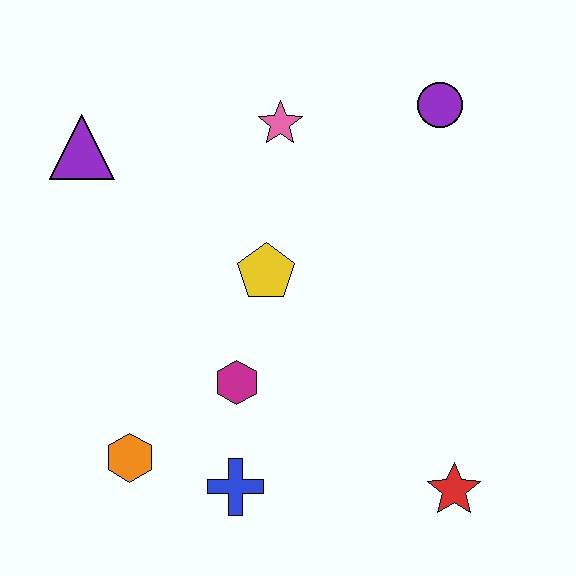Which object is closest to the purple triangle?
The pink star is closest to the purple triangle.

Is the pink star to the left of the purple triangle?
No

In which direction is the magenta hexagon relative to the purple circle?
The magenta hexagon is below the purple circle.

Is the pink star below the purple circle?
Yes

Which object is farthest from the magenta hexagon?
The purple circle is farthest from the magenta hexagon.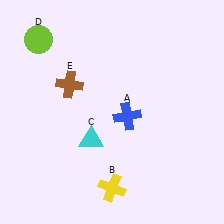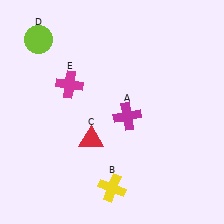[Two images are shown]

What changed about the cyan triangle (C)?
In Image 1, C is cyan. In Image 2, it changed to red.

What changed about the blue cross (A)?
In Image 1, A is blue. In Image 2, it changed to magenta.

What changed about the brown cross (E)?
In Image 1, E is brown. In Image 2, it changed to magenta.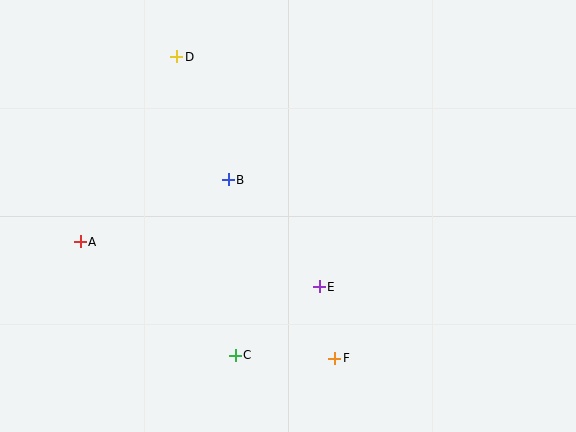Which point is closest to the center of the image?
Point B at (228, 180) is closest to the center.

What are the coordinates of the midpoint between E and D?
The midpoint between E and D is at (248, 172).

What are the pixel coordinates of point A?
Point A is at (80, 242).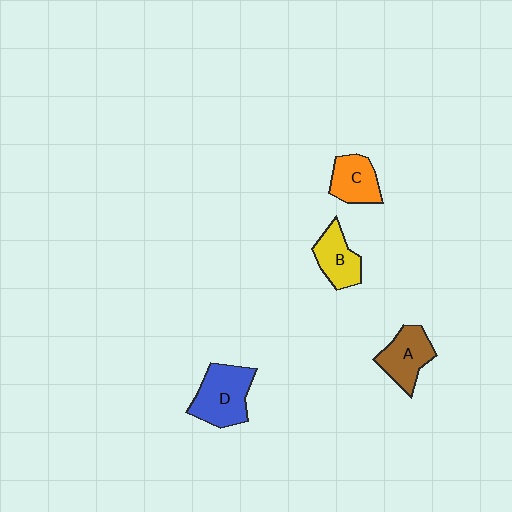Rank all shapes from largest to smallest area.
From largest to smallest: D (blue), A (brown), C (orange), B (yellow).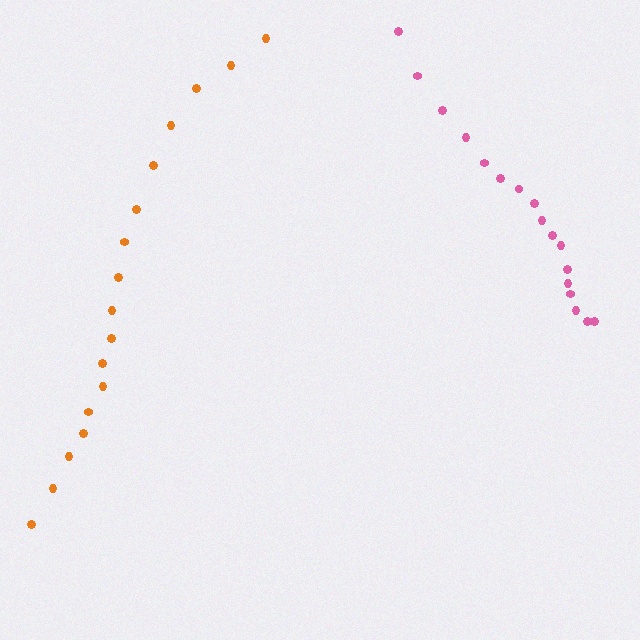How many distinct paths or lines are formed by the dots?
There are 2 distinct paths.